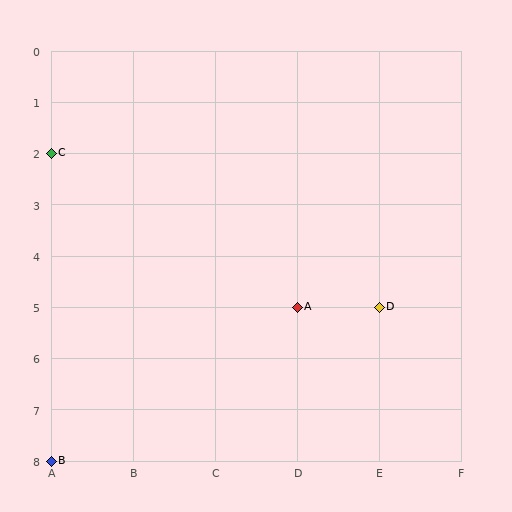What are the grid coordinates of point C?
Point C is at grid coordinates (A, 2).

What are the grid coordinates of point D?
Point D is at grid coordinates (E, 5).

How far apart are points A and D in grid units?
Points A and D are 1 column apart.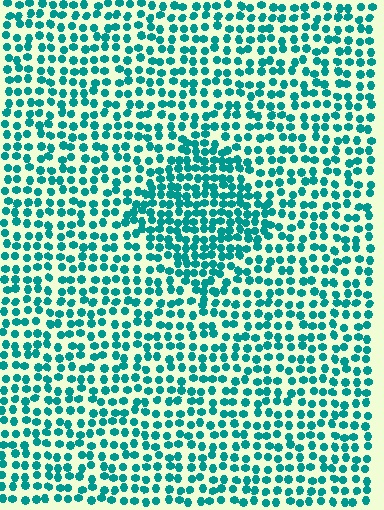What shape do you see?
I see a diamond.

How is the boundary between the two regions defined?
The boundary is defined by a change in element density (approximately 1.6x ratio). All elements are the same color, size, and shape.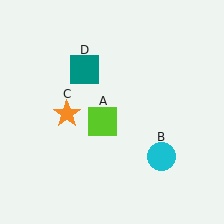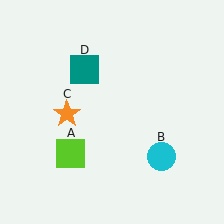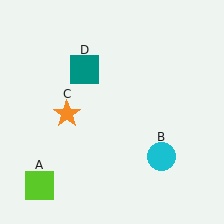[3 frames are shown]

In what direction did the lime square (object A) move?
The lime square (object A) moved down and to the left.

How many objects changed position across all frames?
1 object changed position: lime square (object A).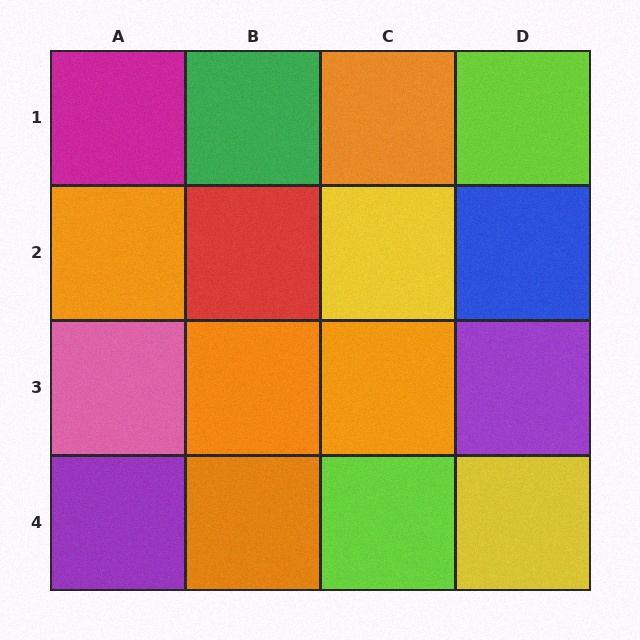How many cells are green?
1 cell is green.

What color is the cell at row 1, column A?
Magenta.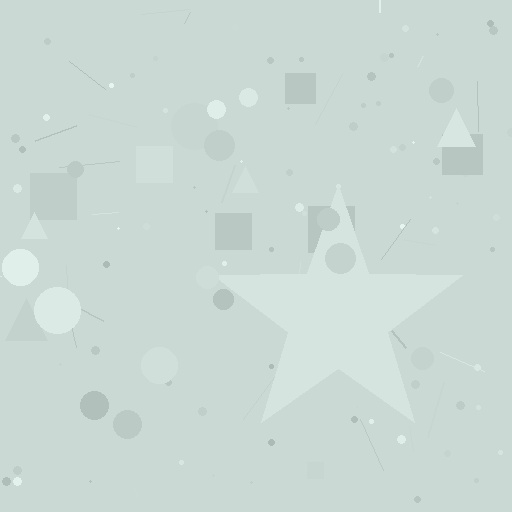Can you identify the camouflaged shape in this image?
The camouflaged shape is a star.